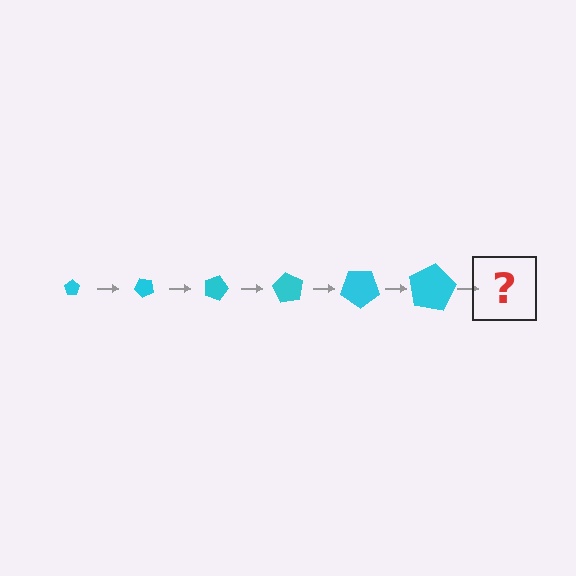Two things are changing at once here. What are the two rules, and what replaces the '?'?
The two rules are that the pentagon grows larger each step and it rotates 45 degrees each step. The '?' should be a pentagon, larger than the previous one and rotated 270 degrees from the start.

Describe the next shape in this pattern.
It should be a pentagon, larger than the previous one and rotated 270 degrees from the start.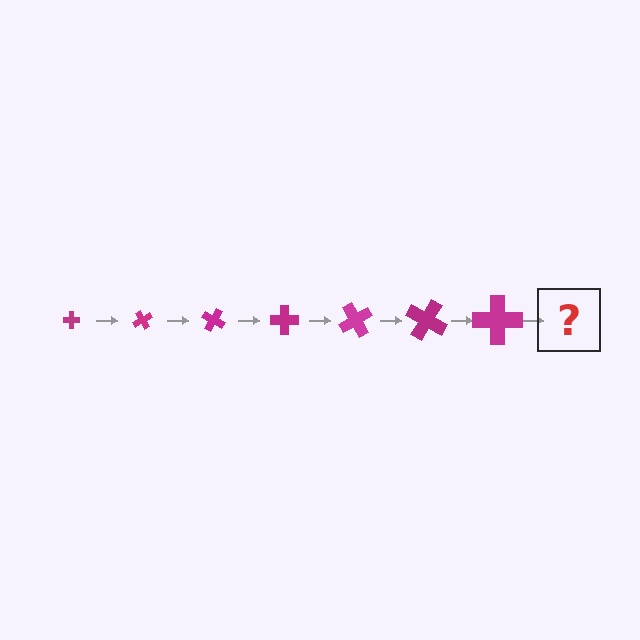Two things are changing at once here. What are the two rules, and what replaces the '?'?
The two rules are that the cross grows larger each step and it rotates 60 degrees each step. The '?' should be a cross, larger than the previous one and rotated 420 degrees from the start.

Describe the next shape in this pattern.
It should be a cross, larger than the previous one and rotated 420 degrees from the start.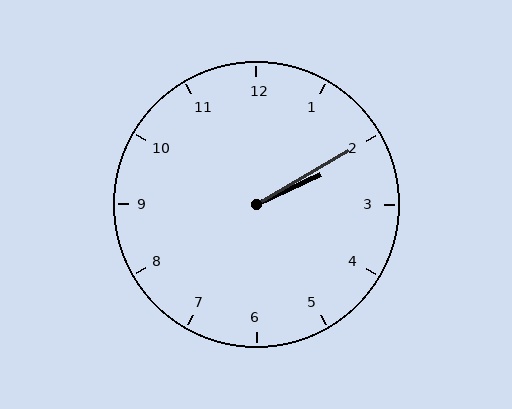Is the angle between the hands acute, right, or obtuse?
It is acute.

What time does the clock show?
2:10.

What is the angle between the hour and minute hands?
Approximately 5 degrees.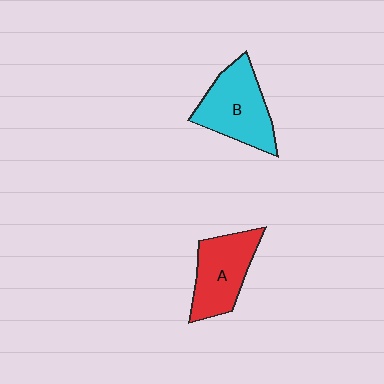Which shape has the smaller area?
Shape A (red).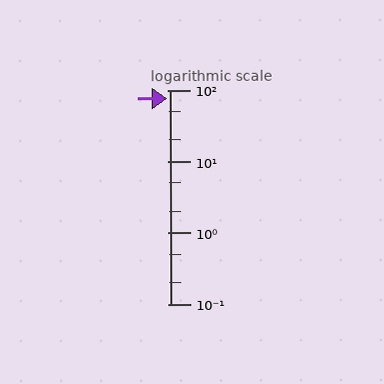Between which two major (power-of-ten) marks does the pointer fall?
The pointer is between 10 and 100.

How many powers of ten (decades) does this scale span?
The scale spans 3 decades, from 0.1 to 100.